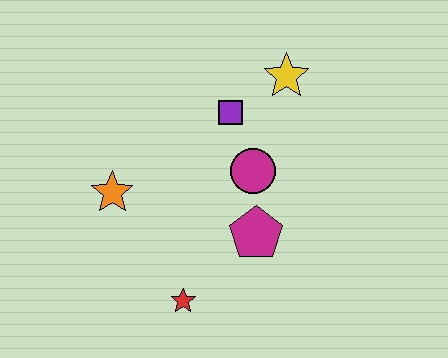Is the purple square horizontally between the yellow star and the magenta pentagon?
No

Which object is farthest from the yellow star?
The red star is farthest from the yellow star.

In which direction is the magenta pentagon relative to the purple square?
The magenta pentagon is below the purple square.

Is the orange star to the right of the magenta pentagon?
No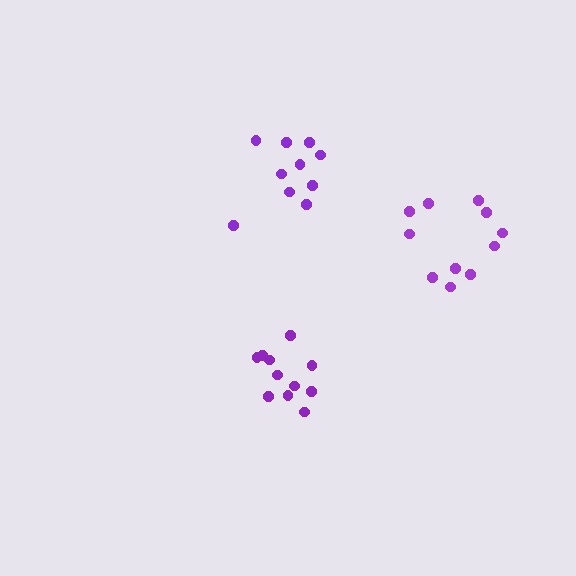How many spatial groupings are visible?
There are 3 spatial groupings.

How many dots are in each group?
Group 1: 11 dots, Group 2: 10 dots, Group 3: 11 dots (32 total).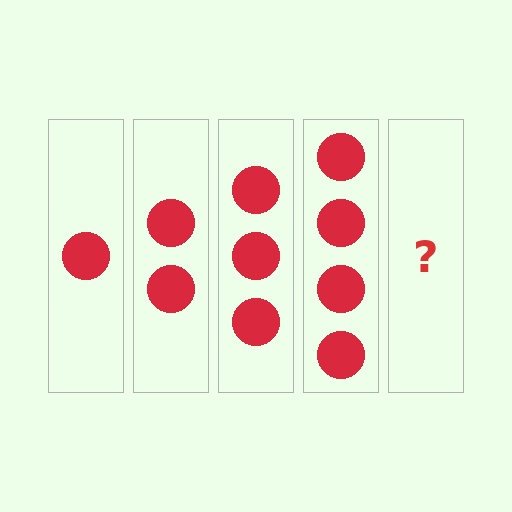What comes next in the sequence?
The next element should be 5 circles.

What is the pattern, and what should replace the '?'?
The pattern is that each step adds one more circle. The '?' should be 5 circles.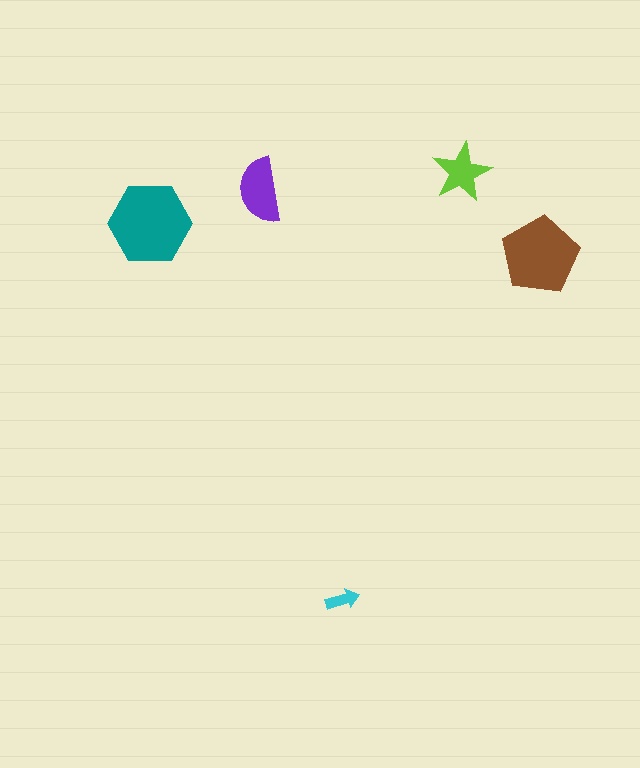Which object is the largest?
The teal hexagon.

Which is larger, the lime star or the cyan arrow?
The lime star.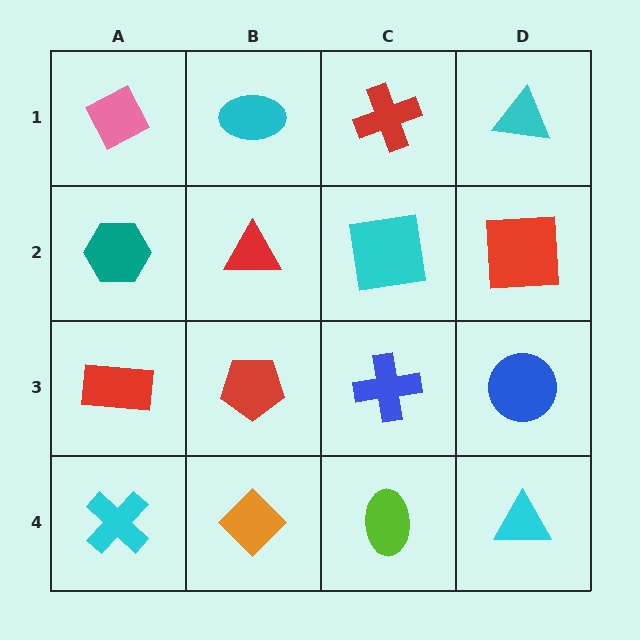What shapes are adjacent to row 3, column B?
A red triangle (row 2, column B), an orange diamond (row 4, column B), a red rectangle (row 3, column A), a blue cross (row 3, column C).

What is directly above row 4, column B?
A red pentagon.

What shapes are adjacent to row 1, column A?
A teal hexagon (row 2, column A), a cyan ellipse (row 1, column B).